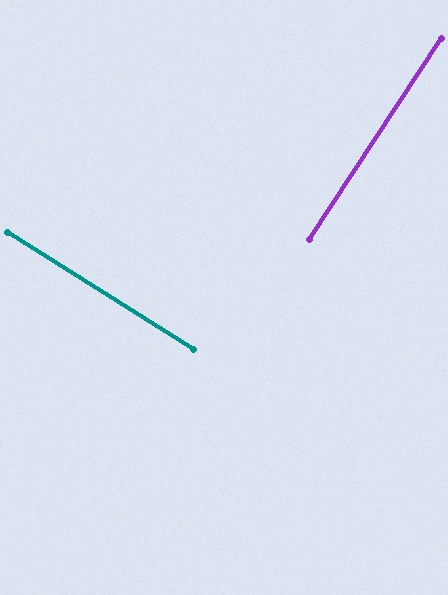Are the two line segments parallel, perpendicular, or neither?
Perpendicular — they meet at approximately 89°.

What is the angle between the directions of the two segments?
Approximately 89 degrees.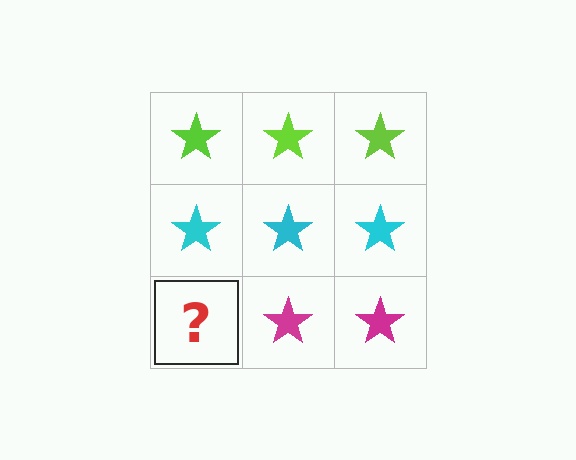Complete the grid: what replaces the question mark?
The question mark should be replaced with a magenta star.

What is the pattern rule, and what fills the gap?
The rule is that each row has a consistent color. The gap should be filled with a magenta star.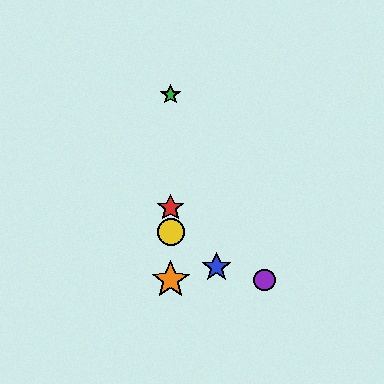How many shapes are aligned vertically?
4 shapes (the red star, the green star, the yellow circle, the orange star) are aligned vertically.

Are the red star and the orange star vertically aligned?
Yes, both are at x≈171.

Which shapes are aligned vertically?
The red star, the green star, the yellow circle, the orange star are aligned vertically.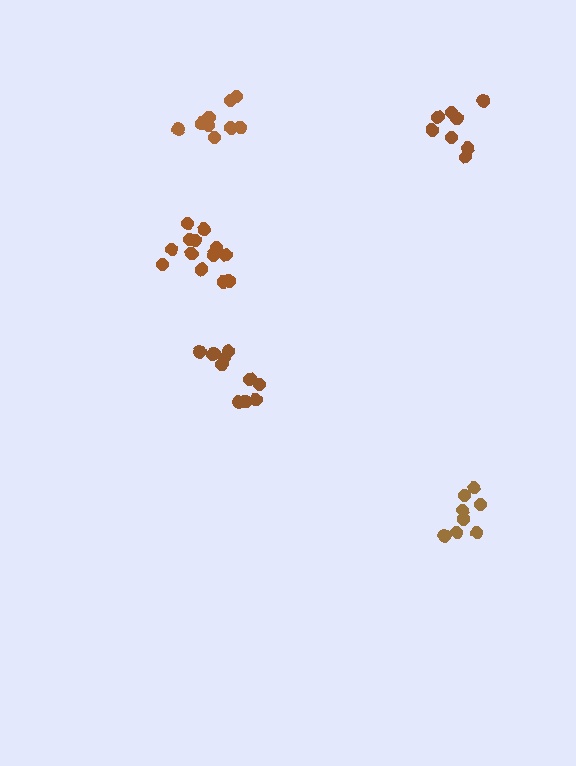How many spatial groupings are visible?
There are 5 spatial groupings.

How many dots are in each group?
Group 1: 11 dots, Group 2: 14 dots, Group 3: 8 dots, Group 4: 10 dots, Group 5: 8 dots (51 total).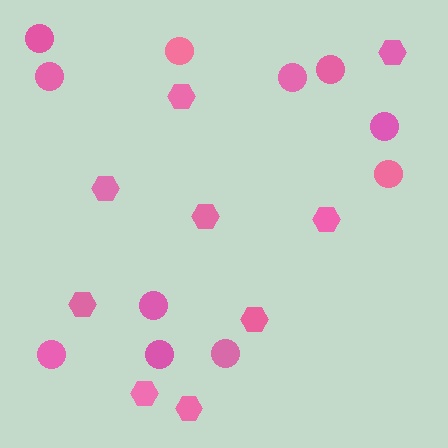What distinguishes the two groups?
There are 2 groups: one group of hexagons (9) and one group of circles (11).